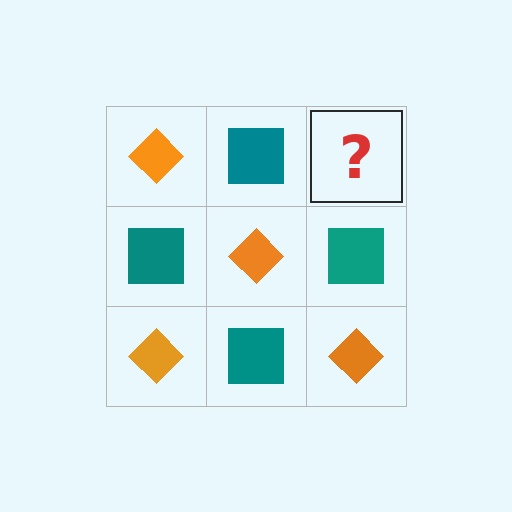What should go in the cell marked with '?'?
The missing cell should contain an orange diamond.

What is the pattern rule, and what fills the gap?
The rule is that it alternates orange diamond and teal square in a checkerboard pattern. The gap should be filled with an orange diamond.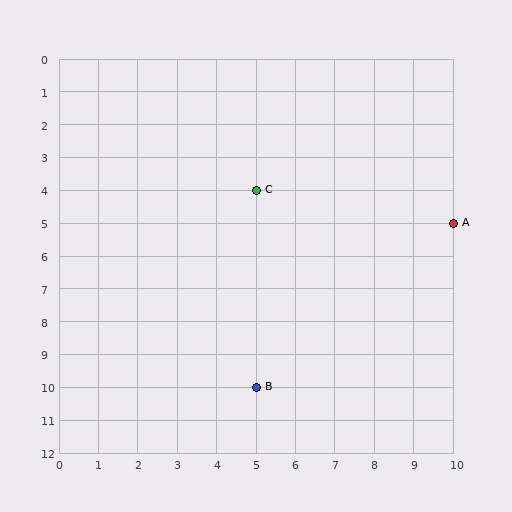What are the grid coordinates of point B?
Point B is at grid coordinates (5, 10).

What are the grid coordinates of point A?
Point A is at grid coordinates (10, 5).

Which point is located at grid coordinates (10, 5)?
Point A is at (10, 5).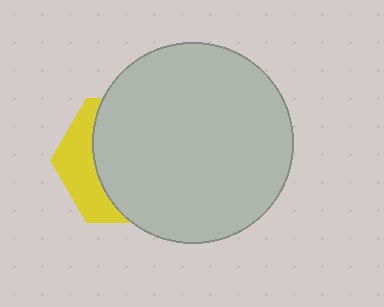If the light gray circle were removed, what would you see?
You would see the complete yellow hexagon.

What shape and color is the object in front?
The object in front is a light gray circle.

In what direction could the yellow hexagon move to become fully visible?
The yellow hexagon could move left. That would shift it out from behind the light gray circle entirely.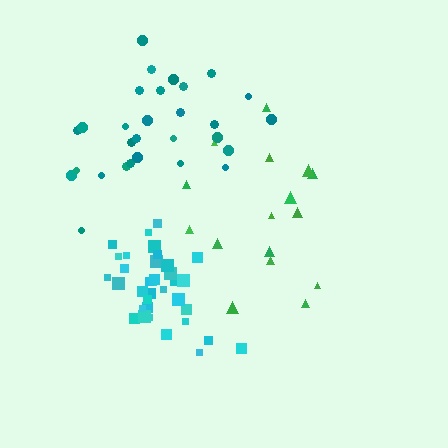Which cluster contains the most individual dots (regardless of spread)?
Cyan (35).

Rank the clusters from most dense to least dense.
cyan, teal, green.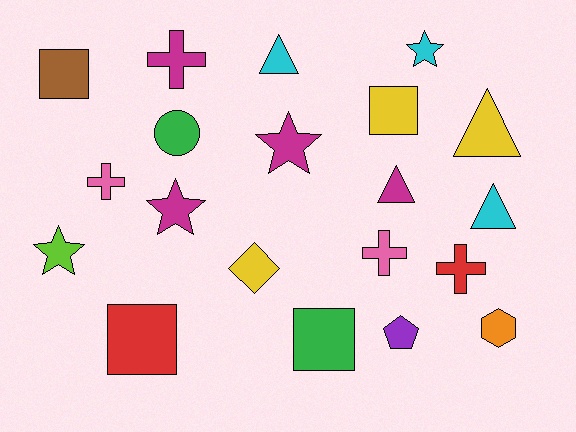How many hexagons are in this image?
There is 1 hexagon.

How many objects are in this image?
There are 20 objects.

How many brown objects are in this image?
There is 1 brown object.